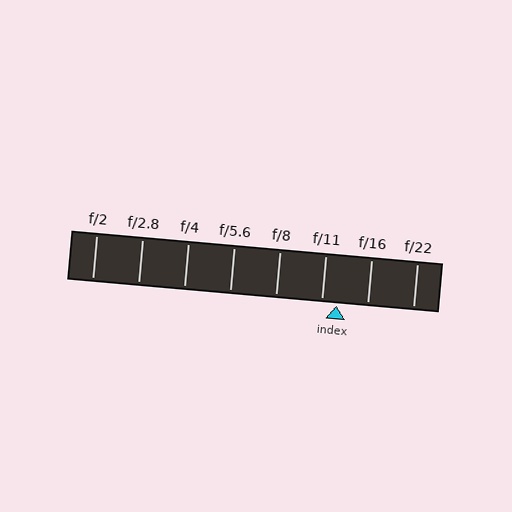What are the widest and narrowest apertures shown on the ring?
The widest aperture shown is f/2 and the narrowest is f/22.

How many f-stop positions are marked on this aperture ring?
There are 8 f-stop positions marked.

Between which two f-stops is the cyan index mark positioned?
The index mark is between f/11 and f/16.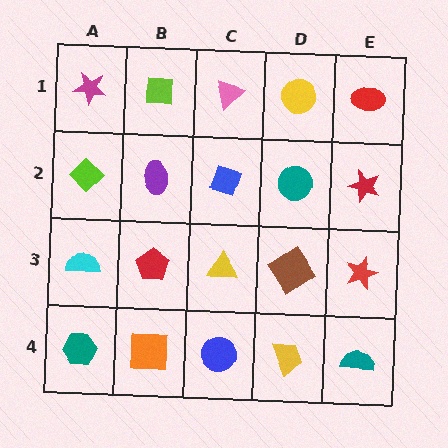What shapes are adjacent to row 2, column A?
A magenta star (row 1, column A), a cyan semicircle (row 3, column A), a purple ellipse (row 2, column B).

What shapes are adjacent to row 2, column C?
A pink triangle (row 1, column C), a yellow triangle (row 3, column C), a purple ellipse (row 2, column B), a teal circle (row 2, column D).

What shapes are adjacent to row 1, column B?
A purple ellipse (row 2, column B), a magenta star (row 1, column A), a pink triangle (row 1, column C).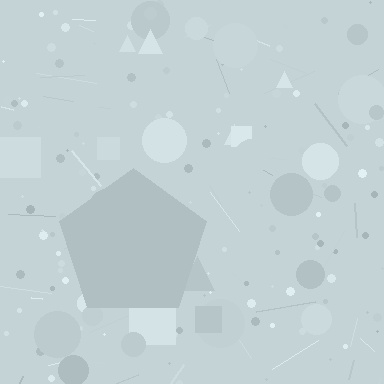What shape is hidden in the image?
A pentagon is hidden in the image.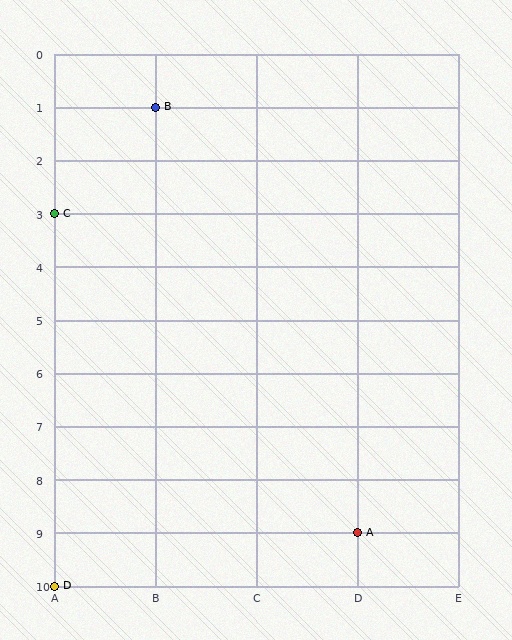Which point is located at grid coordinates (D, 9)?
Point A is at (D, 9).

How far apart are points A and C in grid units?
Points A and C are 3 columns and 6 rows apart (about 6.7 grid units diagonally).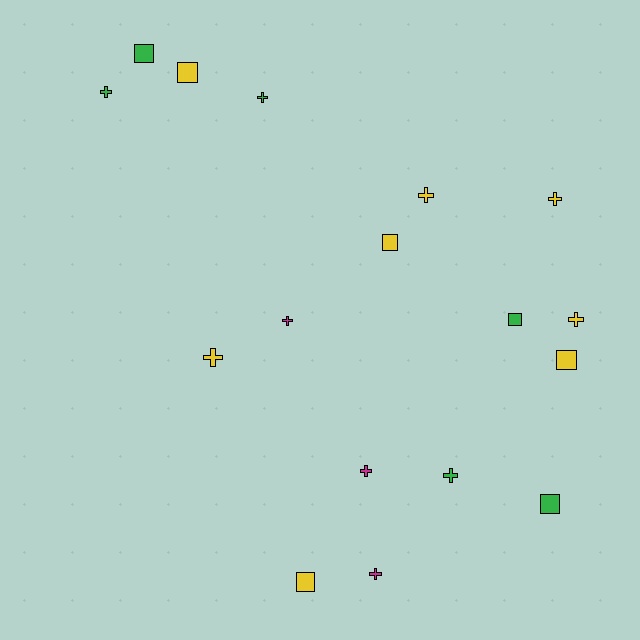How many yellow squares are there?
There are 4 yellow squares.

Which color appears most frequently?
Yellow, with 8 objects.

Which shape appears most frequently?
Cross, with 10 objects.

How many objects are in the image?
There are 17 objects.